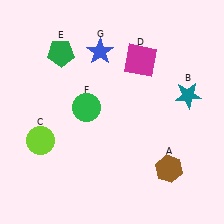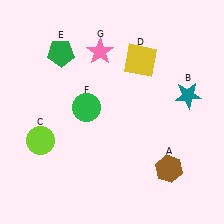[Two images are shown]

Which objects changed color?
D changed from magenta to yellow. G changed from blue to pink.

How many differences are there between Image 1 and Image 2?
There are 2 differences between the two images.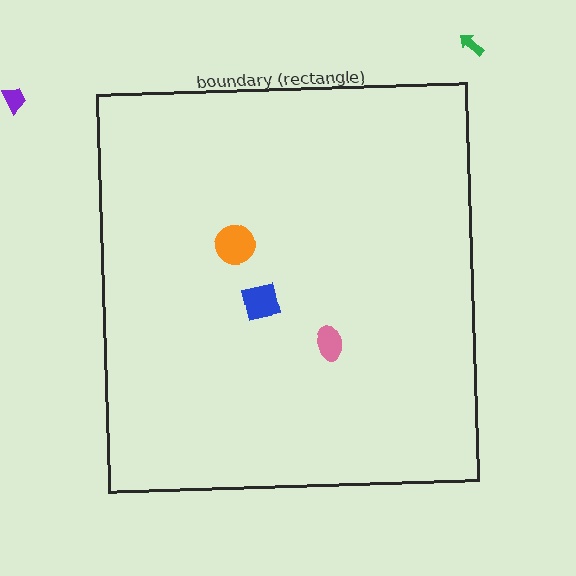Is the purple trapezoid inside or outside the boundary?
Outside.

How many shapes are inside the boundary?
3 inside, 2 outside.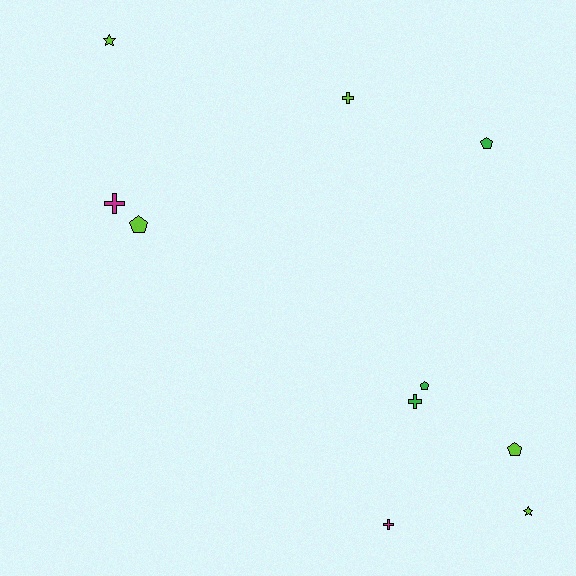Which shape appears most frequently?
Pentagon, with 4 objects.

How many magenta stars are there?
There are no magenta stars.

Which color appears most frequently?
Lime, with 5 objects.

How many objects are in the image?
There are 10 objects.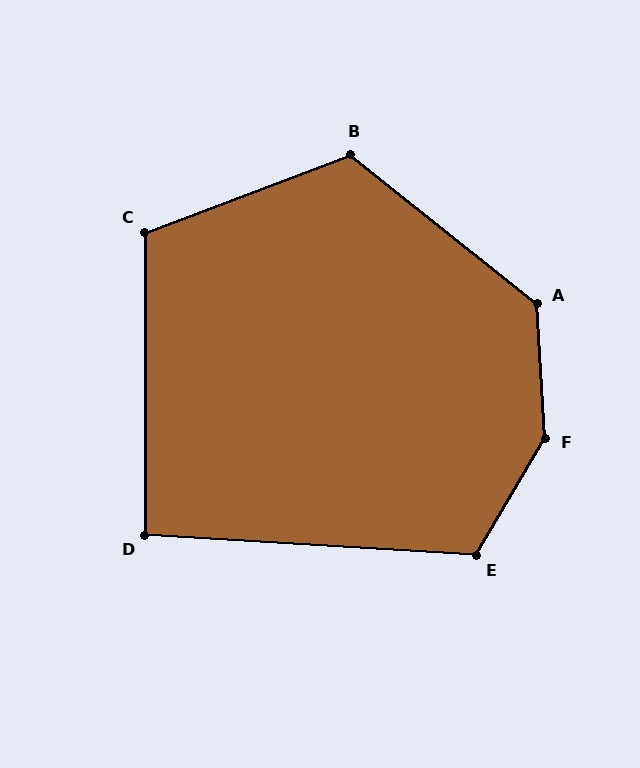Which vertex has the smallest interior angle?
D, at approximately 93 degrees.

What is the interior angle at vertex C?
Approximately 111 degrees (obtuse).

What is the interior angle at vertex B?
Approximately 121 degrees (obtuse).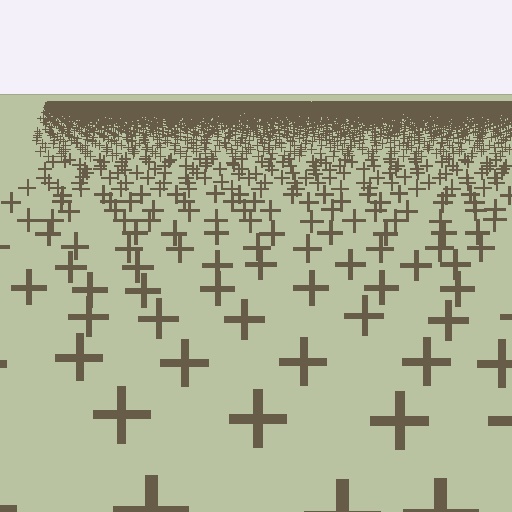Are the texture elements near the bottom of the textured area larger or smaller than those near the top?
Larger. Near the bottom, elements are closer to the viewer and appear at a bigger on-screen size.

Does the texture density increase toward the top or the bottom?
Density increases toward the top.